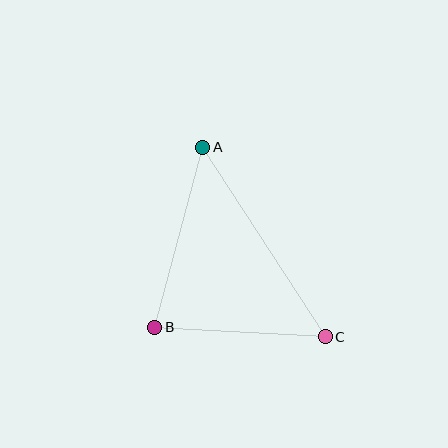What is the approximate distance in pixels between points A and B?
The distance between A and B is approximately 186 pixels.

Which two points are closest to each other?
Points B and C are closest to each other.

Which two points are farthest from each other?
Points A and C are farthest from each other.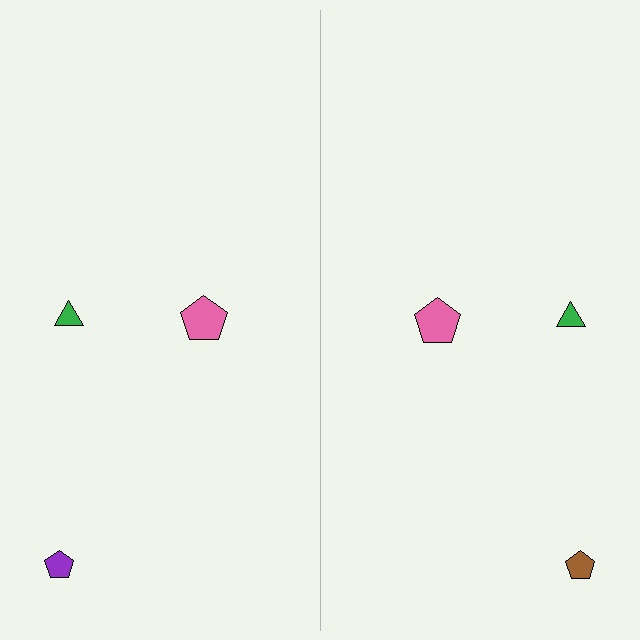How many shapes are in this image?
There are 6 shapes in this image.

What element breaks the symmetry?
The brown pentagon on the right side breaks the symmetry — its mirror counterpart is purple.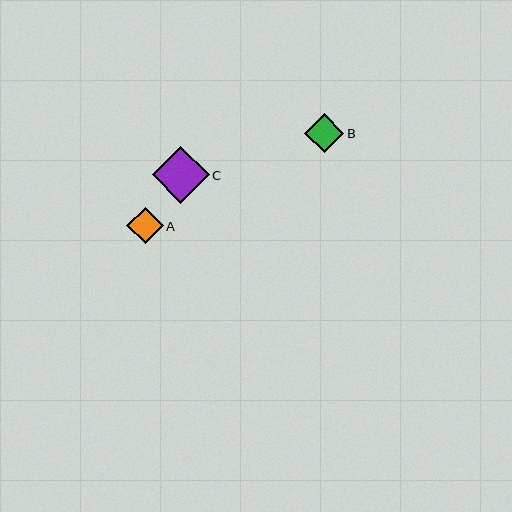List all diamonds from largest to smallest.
From largest to smallest: C, B, A.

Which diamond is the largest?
Diamond C is the largest with a size of approximately 57 pixels.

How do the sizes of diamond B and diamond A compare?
Diamond B and diamond A are approximately the same size.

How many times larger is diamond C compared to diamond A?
Diamond C is approximately 1.6 times the size of diamond A.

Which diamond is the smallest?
Diamond A is the smallest with a size of approximately 36 pixels.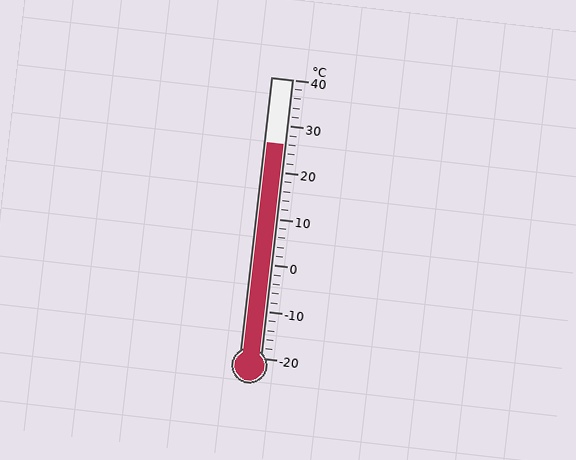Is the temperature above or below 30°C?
The temperature is below 30°C.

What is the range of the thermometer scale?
The thermometer scale ranges from -20°C to 40°C.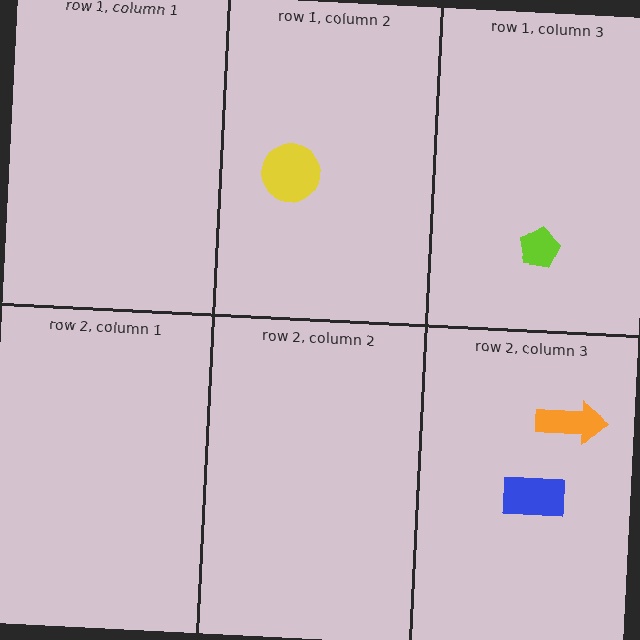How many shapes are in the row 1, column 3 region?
1.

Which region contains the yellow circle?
The row 1, column 2 region.